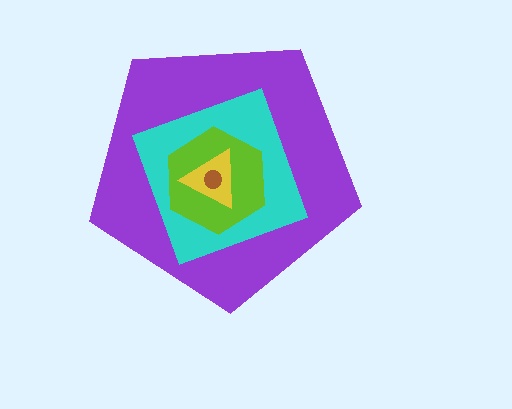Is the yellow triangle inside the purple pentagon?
Yes.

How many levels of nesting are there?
5.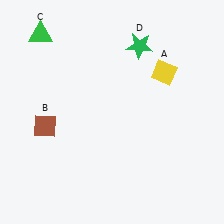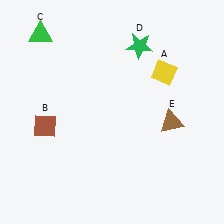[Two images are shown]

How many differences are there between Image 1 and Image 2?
There is 1 difference between the two images.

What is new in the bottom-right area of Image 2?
A brown triangle (E) was added in the bottom-right area of Image 2.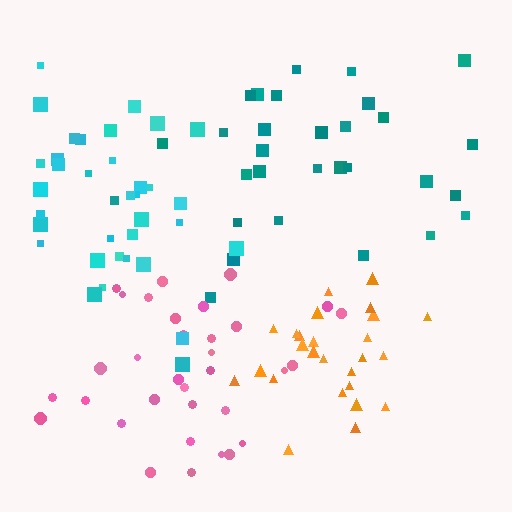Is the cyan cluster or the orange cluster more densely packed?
Orange.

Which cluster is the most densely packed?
Orange.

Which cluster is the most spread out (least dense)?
Teal.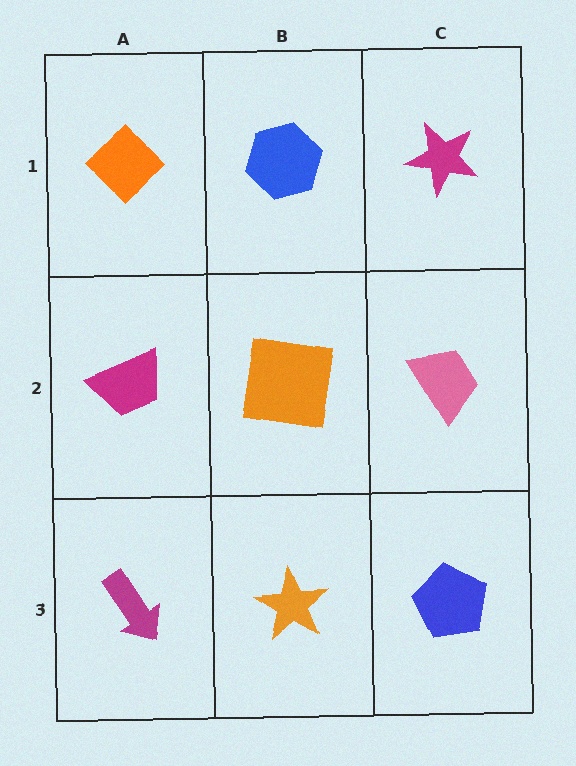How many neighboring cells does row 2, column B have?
4.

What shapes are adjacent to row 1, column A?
A magenta trapezoid (row 2, column A), a blue hexagon (row 1, column B).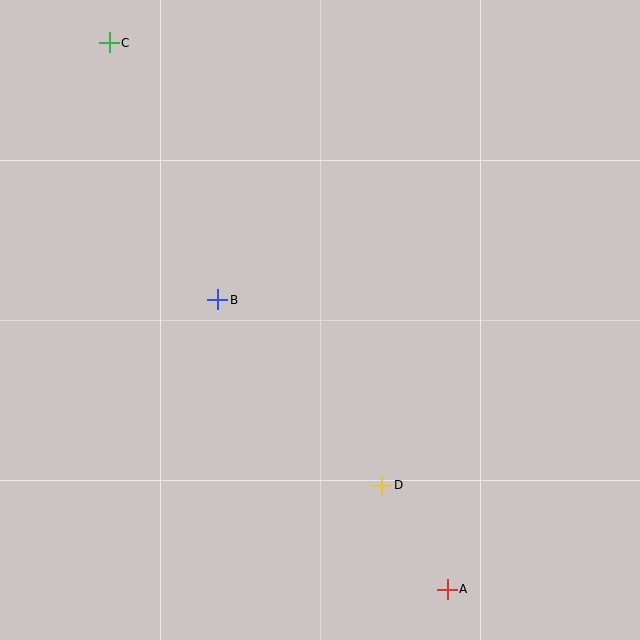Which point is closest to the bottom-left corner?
Point B is closest to the bottom-left corner.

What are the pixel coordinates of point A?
Point A is at (447, 589).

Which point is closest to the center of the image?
Point B at (218, 300) is closest to the center.